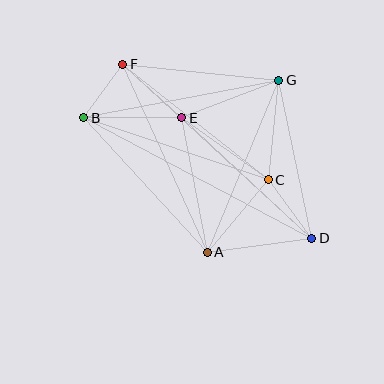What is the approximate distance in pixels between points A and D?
The distance between A and D is approximately 105 pixels.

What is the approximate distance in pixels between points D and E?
The distance between D and E is approximately 177 pixels.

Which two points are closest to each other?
Points B and F are closest to each other.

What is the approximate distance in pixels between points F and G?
The distance between F and G is approximately 157 pixels.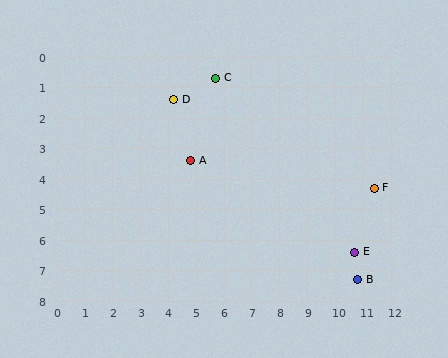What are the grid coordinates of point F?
Point F is at approximately (11.4, 4.3).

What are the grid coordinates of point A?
Point A is at approximately (4.8, 3.4).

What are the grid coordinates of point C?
Point C is at approximately (5.7, 0.7).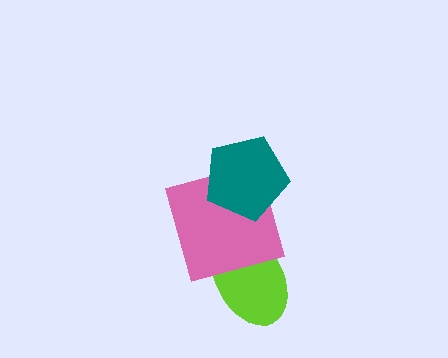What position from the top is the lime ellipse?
The lime ellipse is 3rd from the top.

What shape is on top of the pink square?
The teal pentagon is on top of the pink square.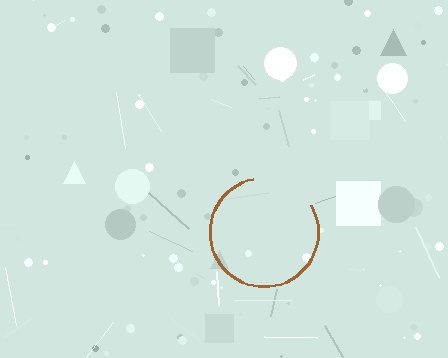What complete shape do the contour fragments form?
The contour fragments form a circle.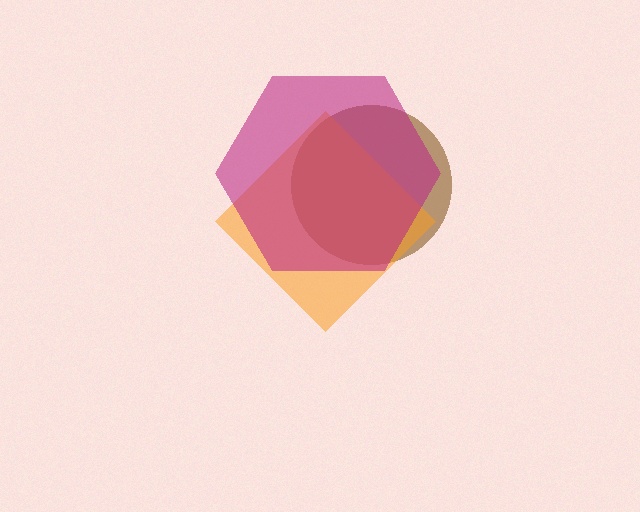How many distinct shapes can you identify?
There are 3 distinct shapes: a brown circle, an orange diamond, a magenta hexagon.